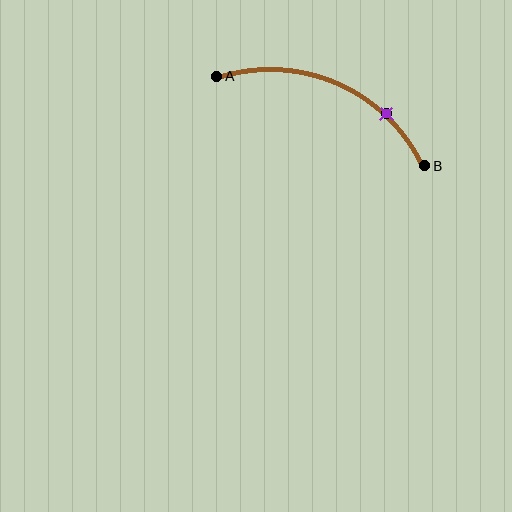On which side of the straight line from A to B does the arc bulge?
The arc bulges above the straight line connecting A and B.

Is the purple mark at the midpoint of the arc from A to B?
No. The purple mark lies on the arc but is closer to endpoint B. The arc midpoint would be at the point on the curve equidistant along the arc from both A and B.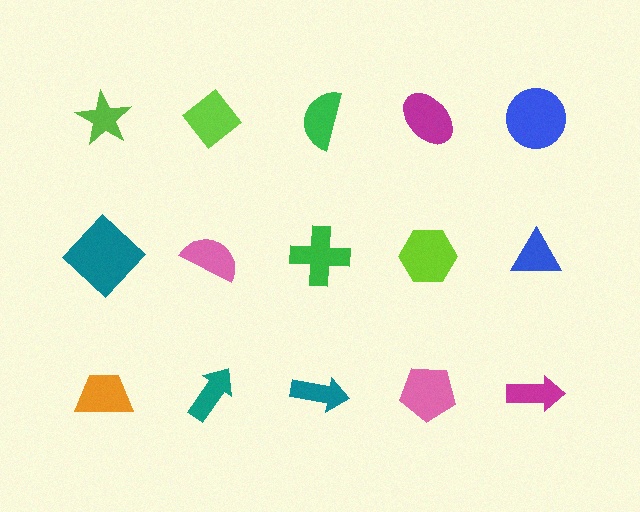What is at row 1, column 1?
A lime star.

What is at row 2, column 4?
A lime hexagon.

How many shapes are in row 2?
5 shapes.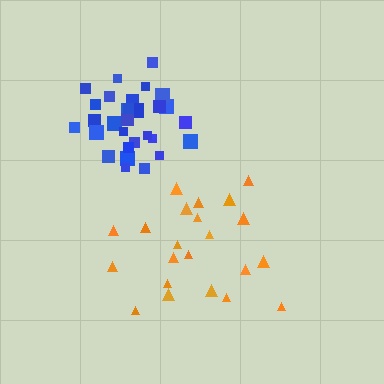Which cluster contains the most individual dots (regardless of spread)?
Blue (30).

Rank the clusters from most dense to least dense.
blue, orange.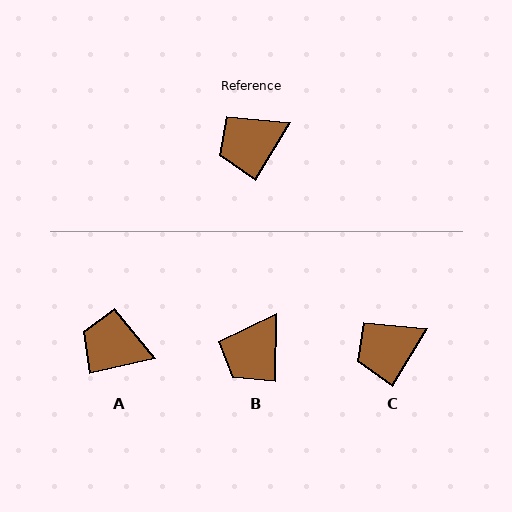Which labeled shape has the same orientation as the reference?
C.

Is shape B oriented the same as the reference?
No, it is off by about 31 degrees.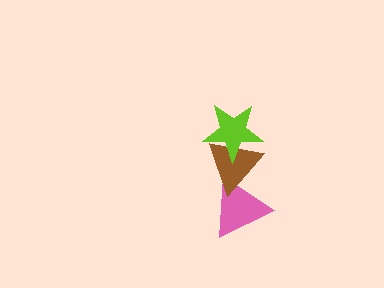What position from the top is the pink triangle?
The pink triangle is 3rd from the top.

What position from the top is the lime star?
The lime star is 1st from the top.